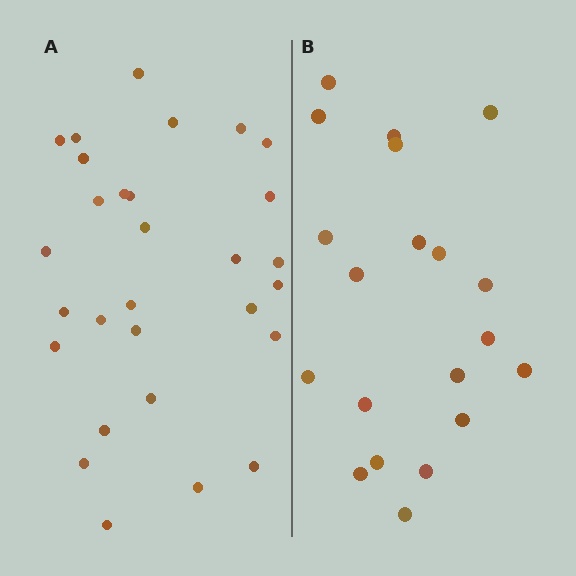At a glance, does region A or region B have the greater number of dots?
Region A (the left region) has more dots.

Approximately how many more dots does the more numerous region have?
Region A has roughly 8 or so more dots than region B.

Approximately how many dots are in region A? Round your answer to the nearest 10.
About 30 dots. (The exact count is 29, which rounds to 30.)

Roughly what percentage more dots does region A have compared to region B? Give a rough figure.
About 45% more.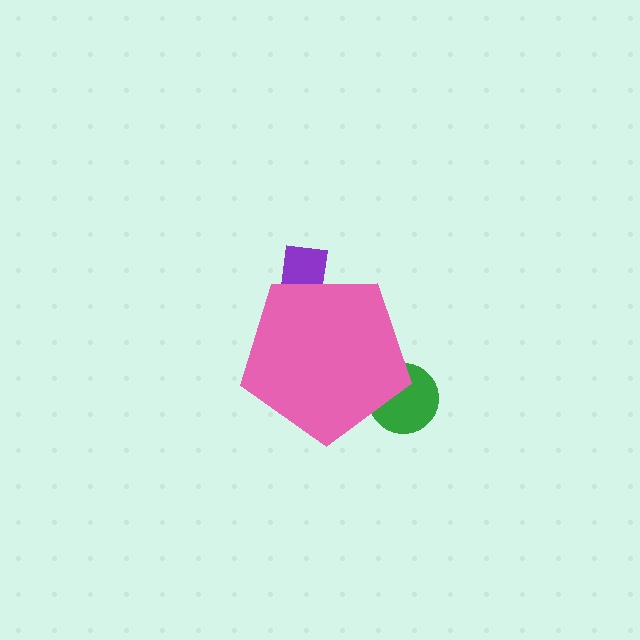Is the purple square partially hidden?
Yes, the purple square is partially hidden behind the pink pentagon.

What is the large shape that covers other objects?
A pink pentagon.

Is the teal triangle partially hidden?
Yes, the teal triangle is partially hidden behind the pink pentagon.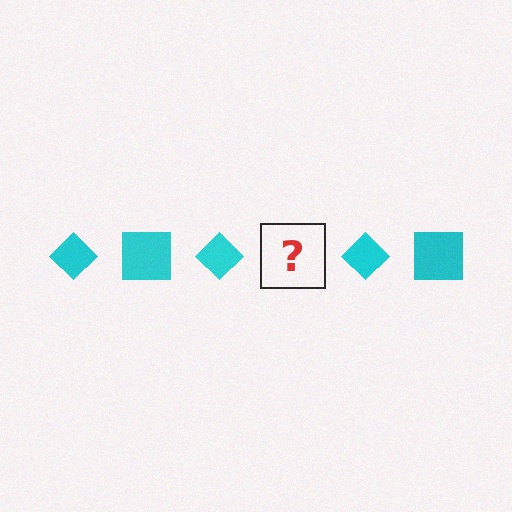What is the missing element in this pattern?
The missing element is a cyan square.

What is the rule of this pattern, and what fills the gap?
The rule is that the pattern cycles through diamond, square shapes in cyan. The gap should be filled with a cyan square.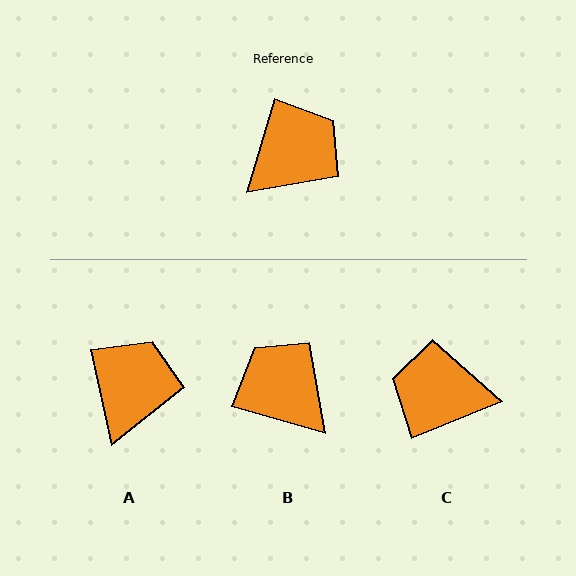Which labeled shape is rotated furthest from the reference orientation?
C, about 129 degrees away.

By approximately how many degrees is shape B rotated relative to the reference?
Approximately 90 degrees counter-clockwise.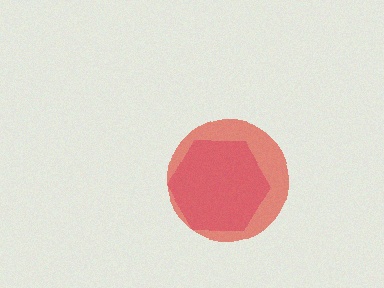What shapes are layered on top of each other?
The layered shapes are: a magenta hexagon, a red circle.